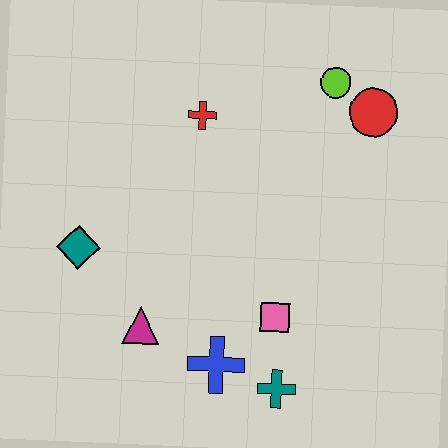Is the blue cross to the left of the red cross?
No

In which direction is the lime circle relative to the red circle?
The lime circle is to the left of the red circle.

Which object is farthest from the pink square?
The lime circle is farthest from the pink square.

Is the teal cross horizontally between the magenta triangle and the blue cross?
No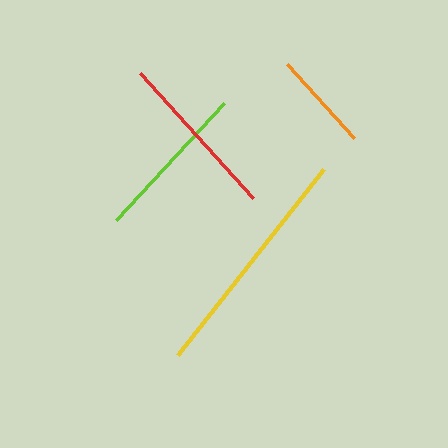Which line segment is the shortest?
The orange line is the shortest at approximately 100 pixels.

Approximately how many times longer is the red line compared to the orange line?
The red line is approximately 1.7 times the length of the orange line.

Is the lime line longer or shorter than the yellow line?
The yellow line is longer than the lime line.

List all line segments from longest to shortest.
From longest to shortest: yellow, red, lime, orange.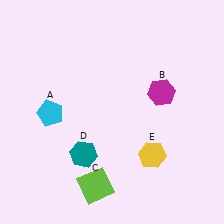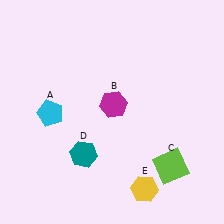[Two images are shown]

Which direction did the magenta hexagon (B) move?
The magenta hexagon (B) moved left.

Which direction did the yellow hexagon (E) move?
The yellow hexagon (E) moved down.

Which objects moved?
The objects that moved are: the magenta hexagon (B), the lime square (C), the yellow hexagon (E).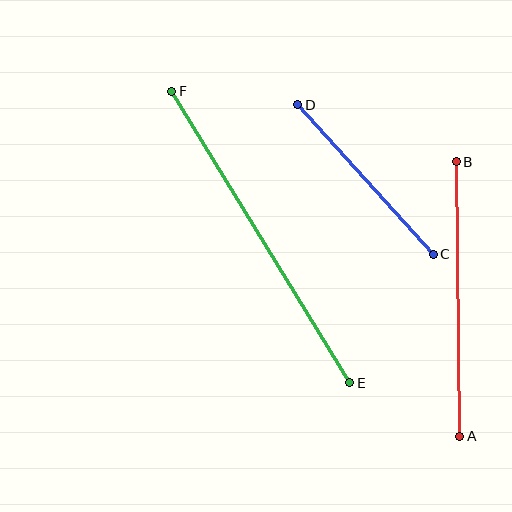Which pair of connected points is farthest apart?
Points E and F are farthest apart.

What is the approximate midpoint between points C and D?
The midpoint is at approximately (365, 180) pixels.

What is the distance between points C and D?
The distance is approximately 202 pixels.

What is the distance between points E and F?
The distance is approximately 342 pixels.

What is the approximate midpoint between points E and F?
The midpoint is at approximately (261, 237) pixels.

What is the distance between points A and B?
The distance is approximately 275 pixels.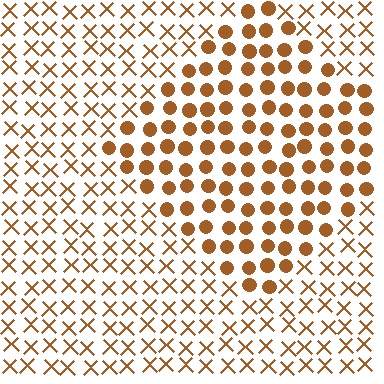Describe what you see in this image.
The image is filled with small brown elements arranged in a uniform grid. A diamond-shaped region contains circles, while the surrounding area contains X marks. The boundary is defined purely by the change in element shape.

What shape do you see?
I see a diamond.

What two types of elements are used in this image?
The image uses circles inside the diamond region and X marks outside it.